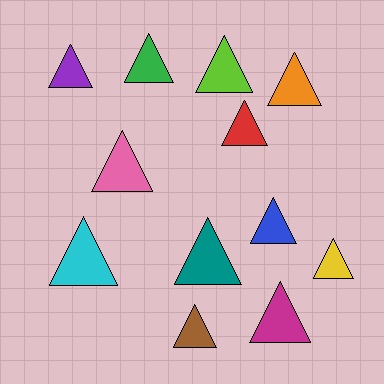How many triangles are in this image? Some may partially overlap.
There are 12 triangles.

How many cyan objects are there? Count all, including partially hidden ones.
There is 1 cyan object.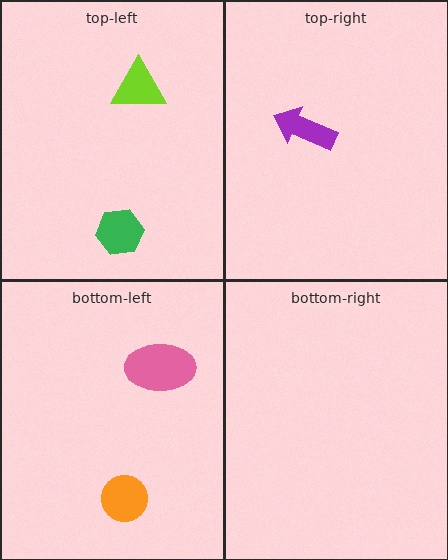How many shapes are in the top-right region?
1.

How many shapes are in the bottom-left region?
2.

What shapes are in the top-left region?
The green hexagon, the lime triangle.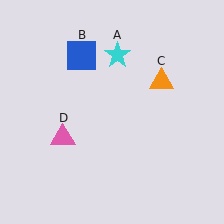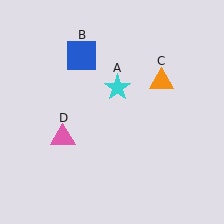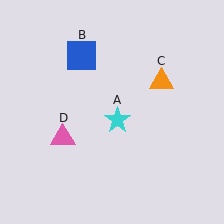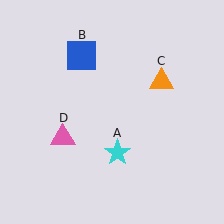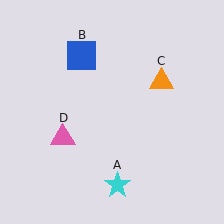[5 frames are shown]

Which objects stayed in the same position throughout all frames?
Blue square (object B) and orange triangle (object C) and pink triangle (object D) remained stationary.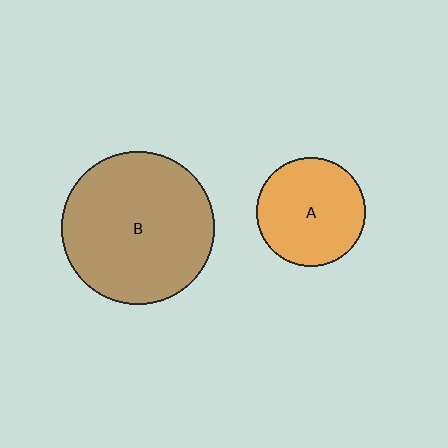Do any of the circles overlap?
No, none of the circles overlap.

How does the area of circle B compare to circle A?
Approximately 1.9 times.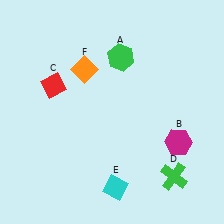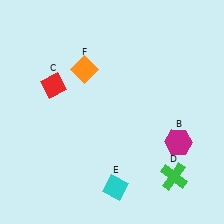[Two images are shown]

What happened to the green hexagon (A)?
The green hexagon (A) was removed in Image 2. It was in the top-right area of Image 1.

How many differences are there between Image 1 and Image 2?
There is 1 difference between the two images.